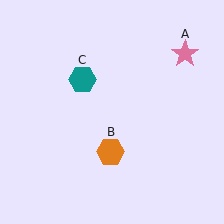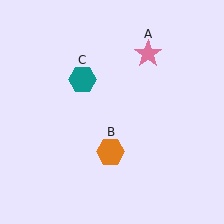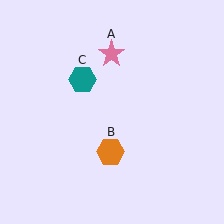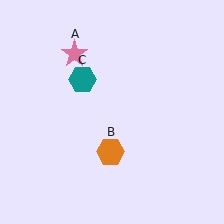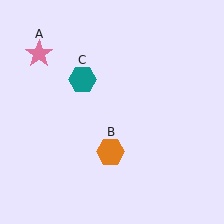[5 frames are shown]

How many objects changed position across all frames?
1 object changed position: pink star (object A).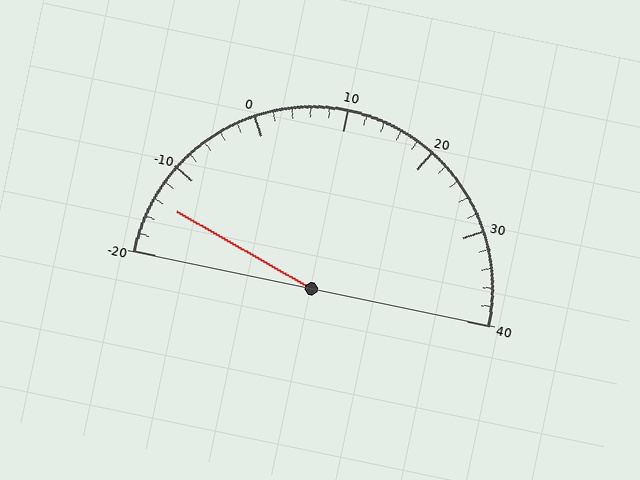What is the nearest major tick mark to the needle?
The nearest major tick mark is -10.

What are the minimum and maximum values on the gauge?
The gauge ranges from -20 to 40.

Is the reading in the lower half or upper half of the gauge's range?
The reading is in the lower half of the range (-20 to 40).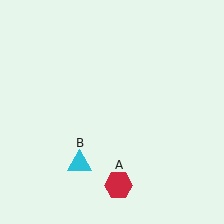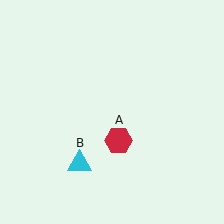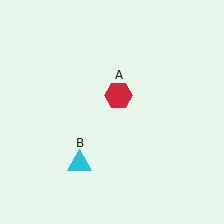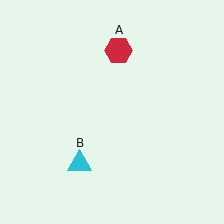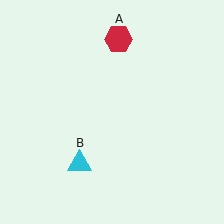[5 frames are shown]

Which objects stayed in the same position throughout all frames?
Cyan triangle (object B) remained stationary.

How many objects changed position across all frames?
1 object changed position: red hexagon (object A).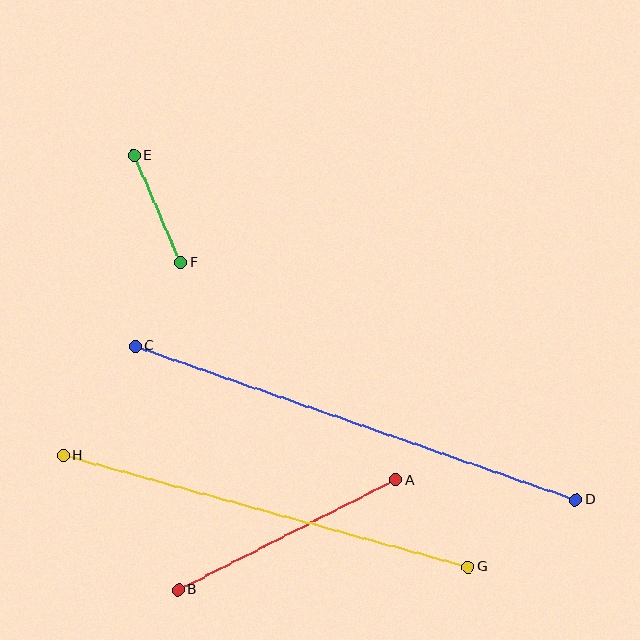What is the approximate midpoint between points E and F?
The midpoint is at approximately (157, 209) pixels.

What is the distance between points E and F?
The distance is approximately 117 pixels.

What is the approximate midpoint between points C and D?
The midpoint is at approximately (355, 423) pixels.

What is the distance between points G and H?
The distance is approximately 420 pixels.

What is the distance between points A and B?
The distance is approximately 244 pixels.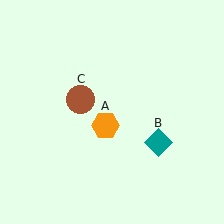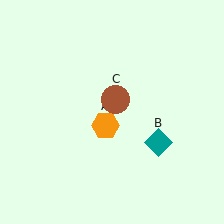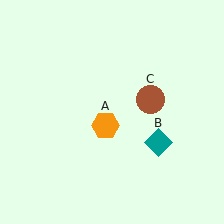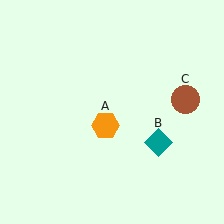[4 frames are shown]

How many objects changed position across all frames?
1 object changed position: brown circle (object C).